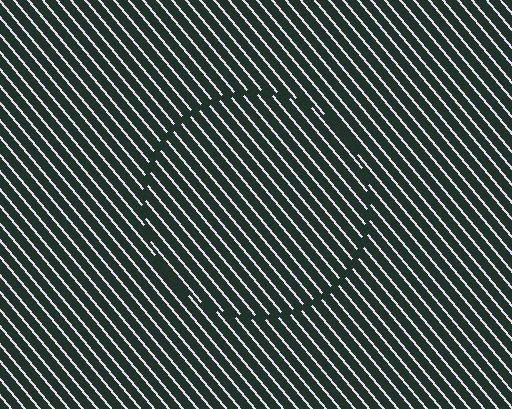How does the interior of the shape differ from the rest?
The interior of the shape contains the same grating, shifted by half a period — the contour is defined by the phase discontinuity where line-ends from the inner and outer gratings abut.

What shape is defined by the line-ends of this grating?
An illusory circle. The interior of the shape contains the same grating, shifted by half a period — the contour is defined by the phase discontinuity where line-ends from the inner and outer gratings abut.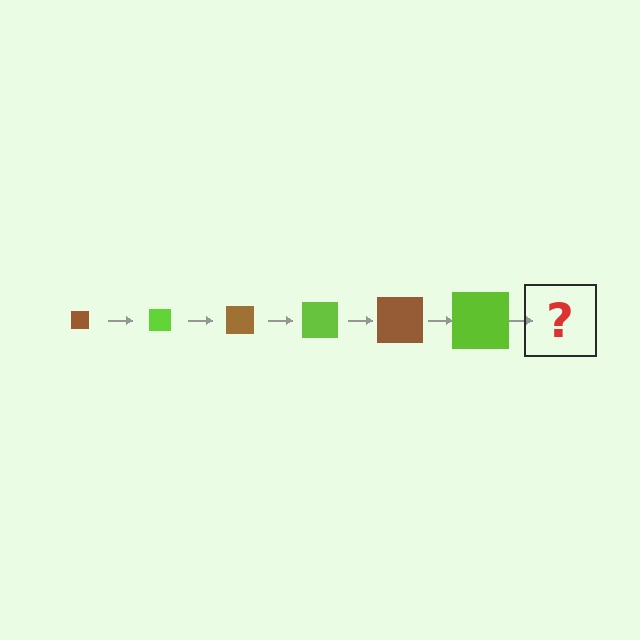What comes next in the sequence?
The next element should be a brown square, larger than the previous one.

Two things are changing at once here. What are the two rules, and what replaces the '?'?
The two rules are that the square grows larger each step and the color cycles through brown and lime. The '?' should be a brown square, larger than the previous one.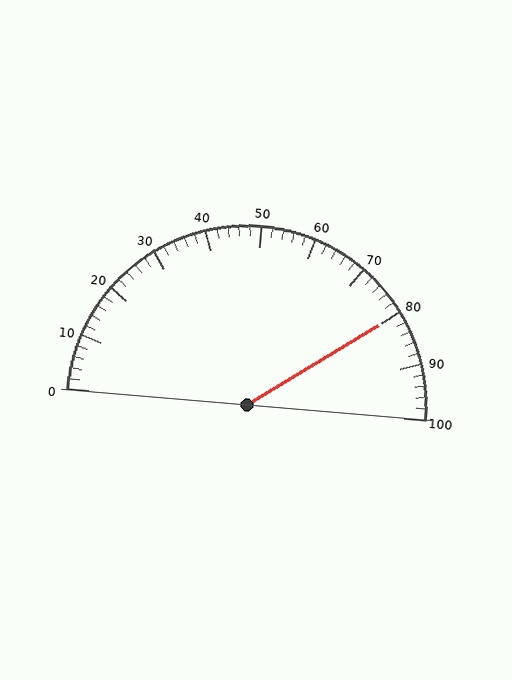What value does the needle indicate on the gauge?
The needle indicates approximately 80.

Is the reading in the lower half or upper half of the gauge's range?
The reading is in the upper half of the range (0 to 100).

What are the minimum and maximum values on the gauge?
The gauge ranges from 0 to 100.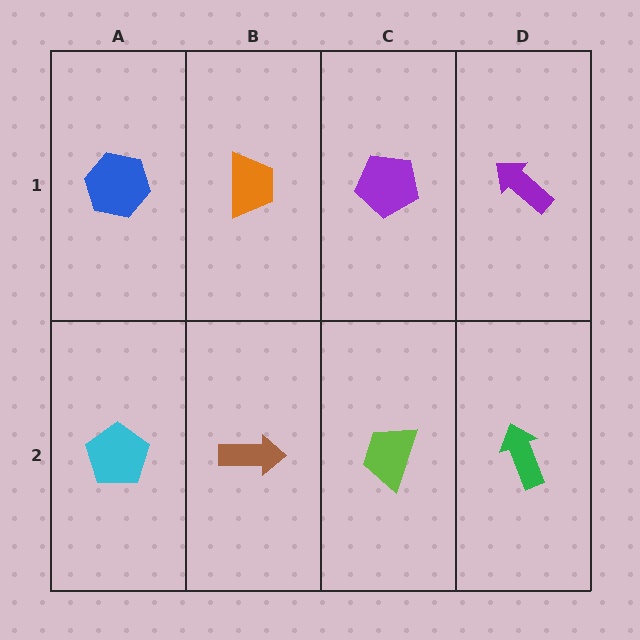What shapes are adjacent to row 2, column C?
A purple pentagon (row 1, column C), a brown arrow (row 2, column B), a green arrow (row 2, column D).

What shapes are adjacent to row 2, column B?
An orange trapezoid (row 1, column B), a cyan pentagon (row 2, column A), a lime trapezoid (row 2, column C).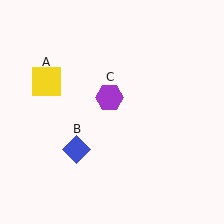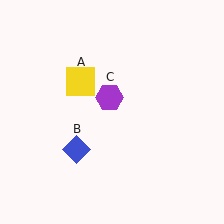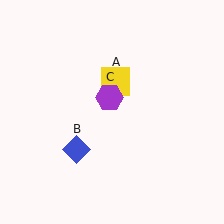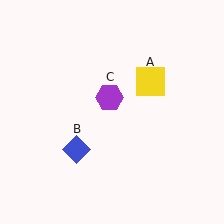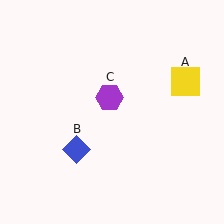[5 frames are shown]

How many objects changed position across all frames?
1 object changed position: yellow square (object A).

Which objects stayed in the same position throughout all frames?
Blue diamond (object B) and purple hexagon (object C) remained stationary.